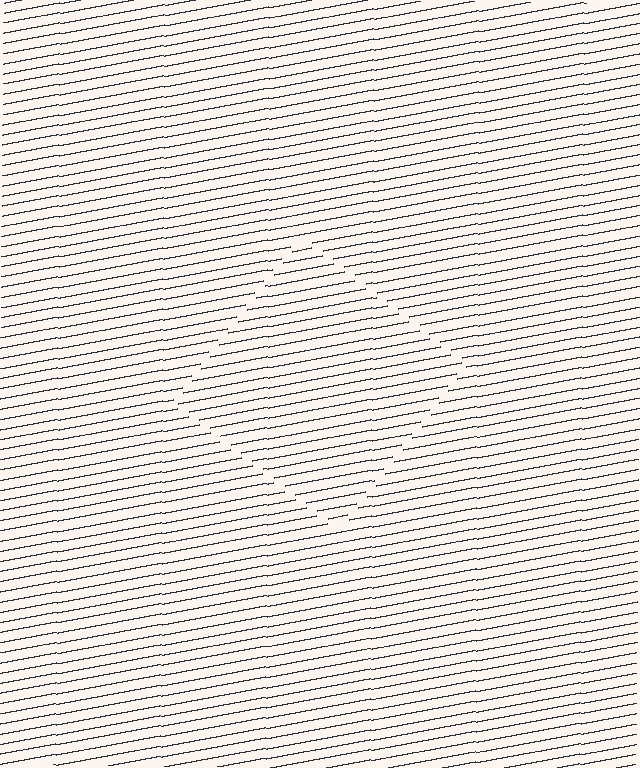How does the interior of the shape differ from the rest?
The interior of the shape contains the same grating, shifted by half a period — the contour is defined by the phase discontinuity where line-ends from the inner and outer gratings abut.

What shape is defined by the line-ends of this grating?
An illusory square. The interior of the shape contains the same grating, shifted by half a period — the contour is defined by the phase discontinuity where line-ends from the inner and outer gratings abut.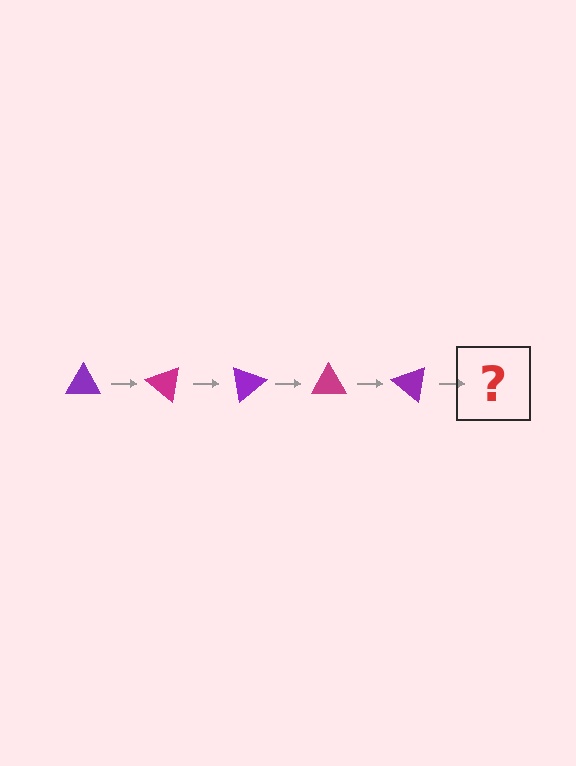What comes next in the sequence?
The next element should be a magenta triangle, rotated 200 degrees from the start.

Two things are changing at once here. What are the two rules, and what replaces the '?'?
The two rules are that it rotates 40 degrees each step and the color cycles through purple and magenta. The '?' should be a magenta triangle, rotated 200 degrees from the start.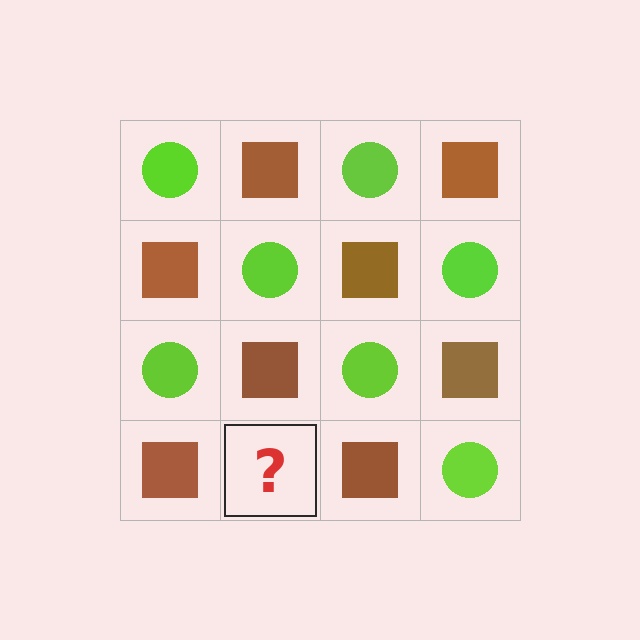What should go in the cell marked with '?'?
The missing cell should contain a lime circle.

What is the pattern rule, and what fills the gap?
The rule is that it alternates lime circle and brown square in a checkerboard pattern. The gap should be filled with a lime circle.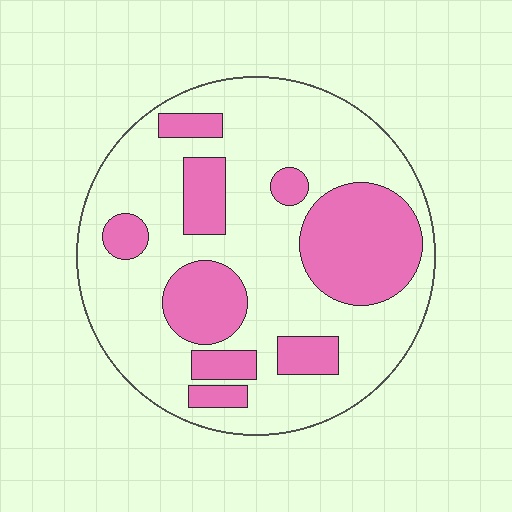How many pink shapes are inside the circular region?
9.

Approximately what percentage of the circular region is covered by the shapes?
Approximately 30%.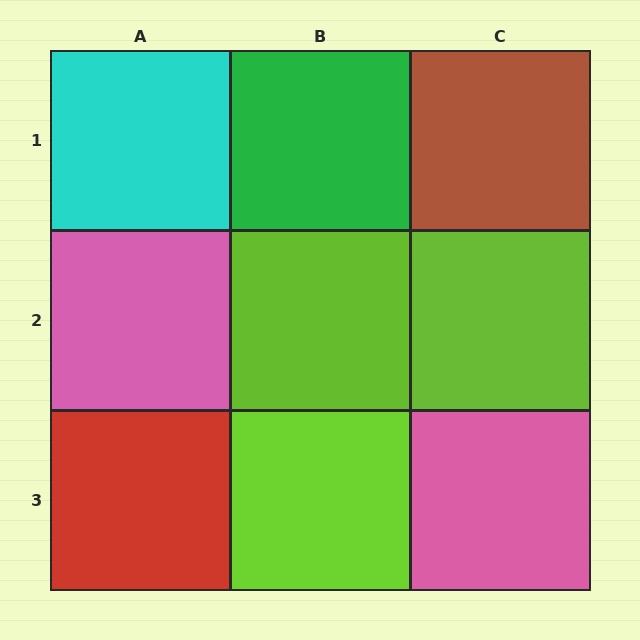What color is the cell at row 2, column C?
Lime.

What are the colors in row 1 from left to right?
Cyan, green, brown.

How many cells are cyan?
1 cell is cyan.